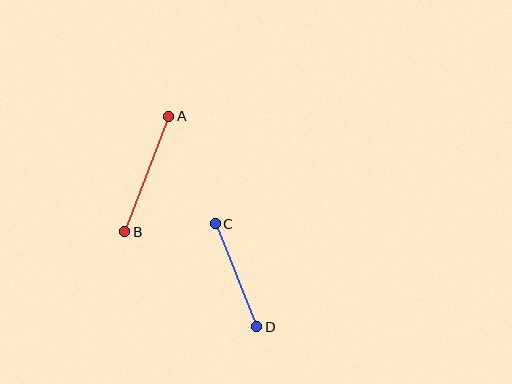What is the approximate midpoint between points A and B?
The midpoint is at approximately (147, 174) pixels.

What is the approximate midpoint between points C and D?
The midpoint is at approximately (236, 275) pixels.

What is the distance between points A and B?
The distance is approximately 123 pixels.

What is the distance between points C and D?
The distance is approximately 111 pixels.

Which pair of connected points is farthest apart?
Points A and B are farthest apart.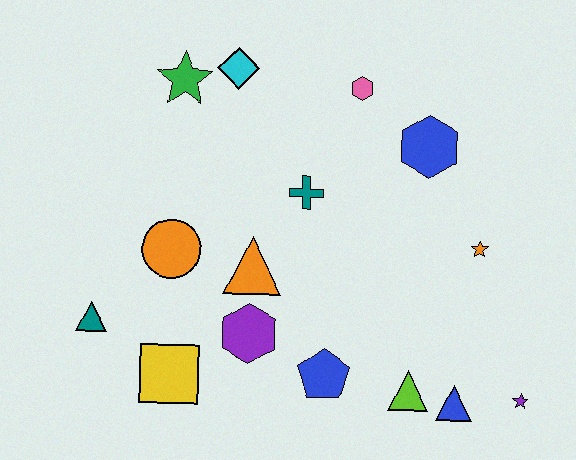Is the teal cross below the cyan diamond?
Yes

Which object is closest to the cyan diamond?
The green star is closest to the cyan diamond.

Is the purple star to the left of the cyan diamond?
No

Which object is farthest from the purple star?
The green star is farthest from the purple star.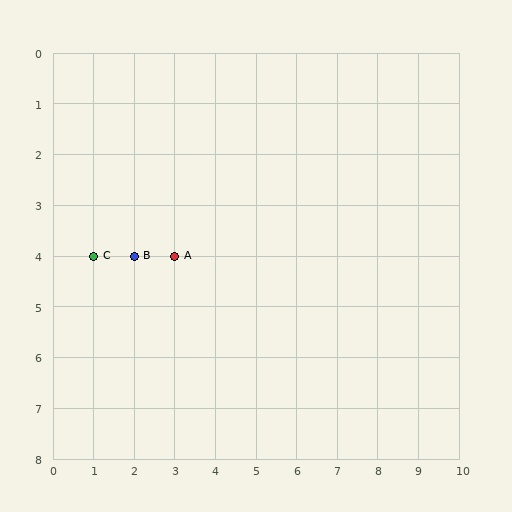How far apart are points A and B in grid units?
Points A and B are 1 column apart.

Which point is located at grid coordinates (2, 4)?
Point B is at (2, 4).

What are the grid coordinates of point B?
Point B is at grid coordinates (2, 4).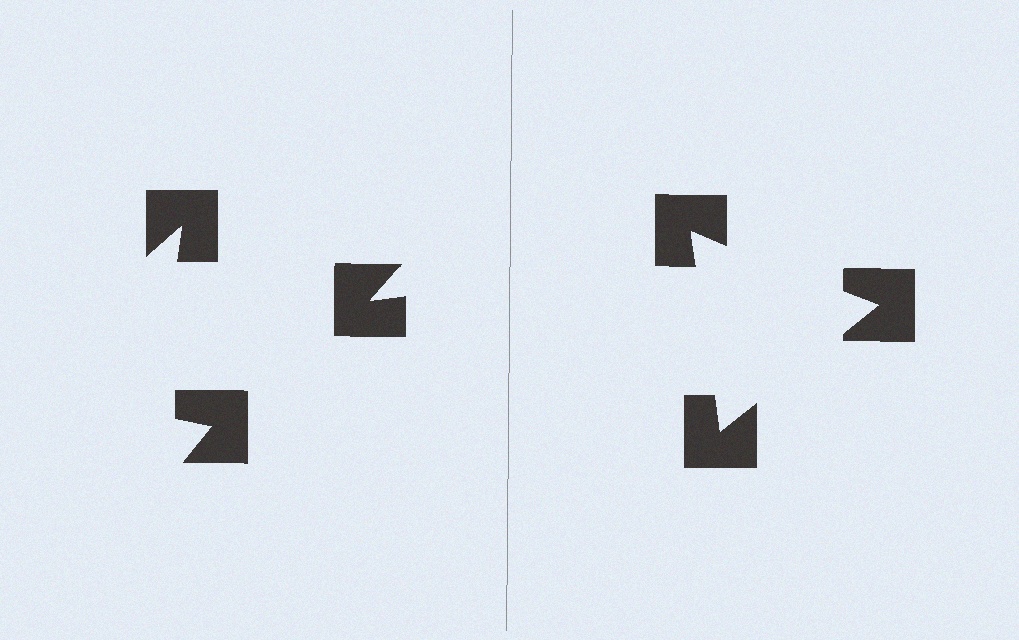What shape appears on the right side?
An illusory triangle.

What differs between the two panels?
The notched squares are positioned identically on both sides; only the wedge orientations differ. On the right they align to a triangle; on the left they are misaligned.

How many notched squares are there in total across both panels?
6 — 3 on each side.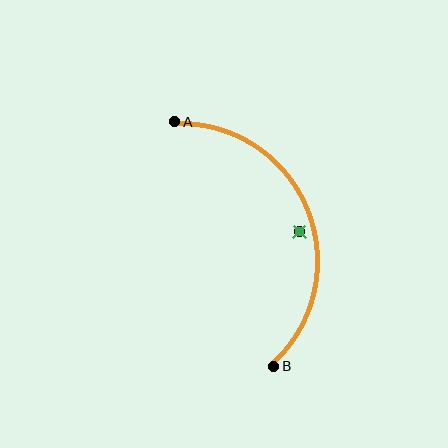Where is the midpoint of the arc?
The arc midpoint is the point on the curve farthest from the straight line joining A and B. It sits to the right of that line.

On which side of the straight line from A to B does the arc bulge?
The arc bulges to the right of the straight line connecting A and B.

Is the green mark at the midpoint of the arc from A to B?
No — the green mark does not lie on the arc at all. It sits slightly inside the curve.